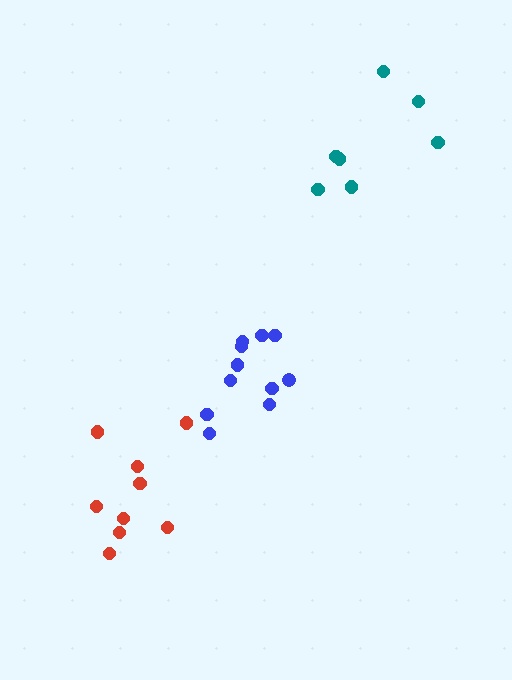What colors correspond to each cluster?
The clusters are colored: teal, red, blue.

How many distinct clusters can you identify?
There are 3 distinct clusters.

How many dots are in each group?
Group 1: 7 dots, Group 2: 9 dots, Group 3: 11 dots (27 total).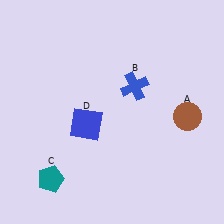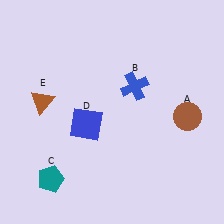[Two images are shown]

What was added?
A brown triangle (E) was added in Image 2.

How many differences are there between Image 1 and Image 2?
There is 1 difference between the two images.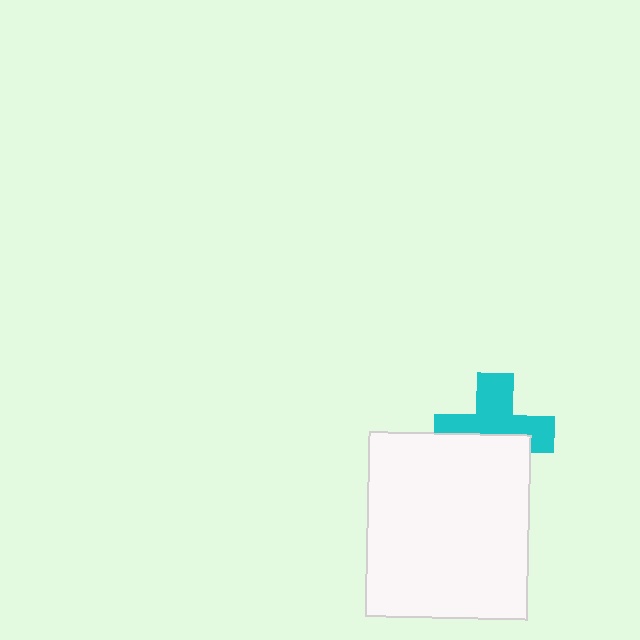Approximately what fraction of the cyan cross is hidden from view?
Roughly 44% of the cyan cross is hidden behind the white rectangle.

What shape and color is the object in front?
The object in front is a white rectangle.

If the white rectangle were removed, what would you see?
You would see the complete cyan cross.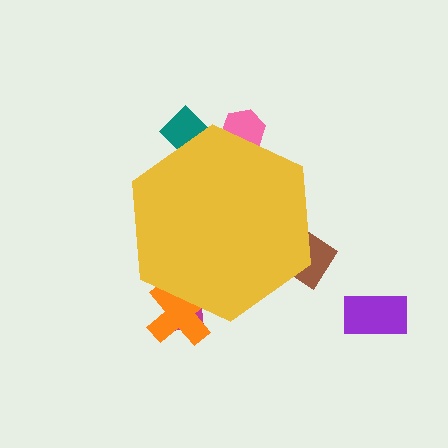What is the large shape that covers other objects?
A yellow hexagon.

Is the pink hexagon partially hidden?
Yes, the pink hexagon is partially hidden behind the yellow hexagon.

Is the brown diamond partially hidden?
Yes, the brown diamond is partially hidden behind the yellow hexagon.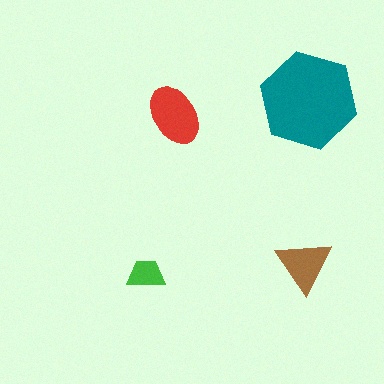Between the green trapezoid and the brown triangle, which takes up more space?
The brown triangle.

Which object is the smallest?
The green trapezoid.